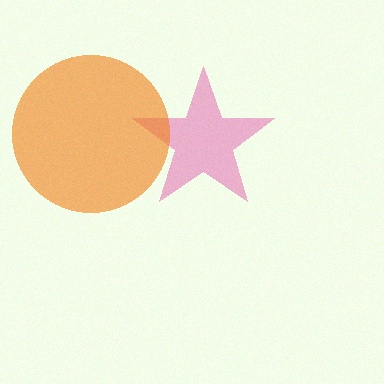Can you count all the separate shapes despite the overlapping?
Yes, there are 2 separate shapes.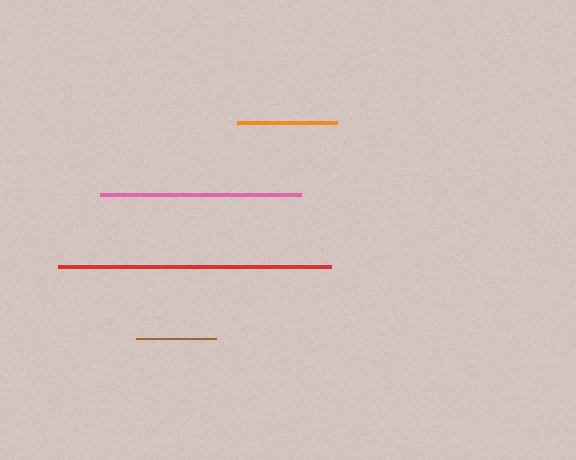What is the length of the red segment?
The red segment is approximately 273 pixels long.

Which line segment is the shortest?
The brown line is the shortest at approximately 80 pixels.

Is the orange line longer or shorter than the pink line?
The pink line is longer than the orange line.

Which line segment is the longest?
The red line is the longest at approximately 273 pixels.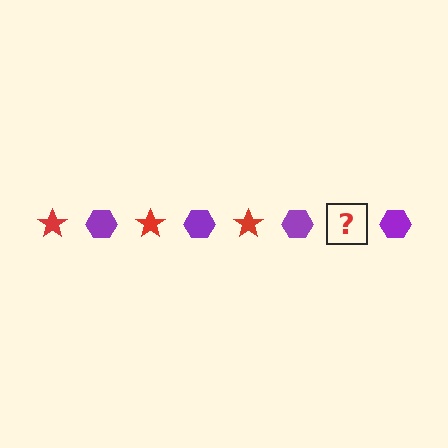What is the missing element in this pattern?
The missing element is a red star.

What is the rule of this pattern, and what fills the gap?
The rule is that the pattern alternates between red star and purple hexagon. The gap should be filled with a red star.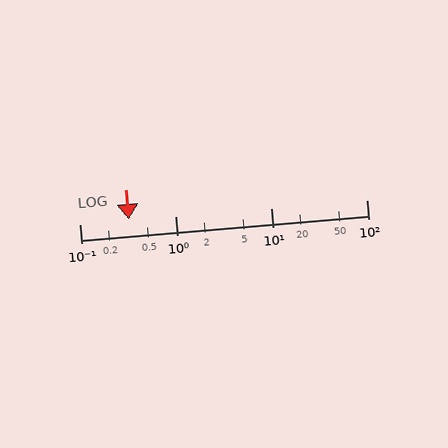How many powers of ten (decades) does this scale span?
The scale spans 3 decades, from 0.1 to 100.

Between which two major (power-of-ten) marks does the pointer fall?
The pointer is between 0.1 and 1.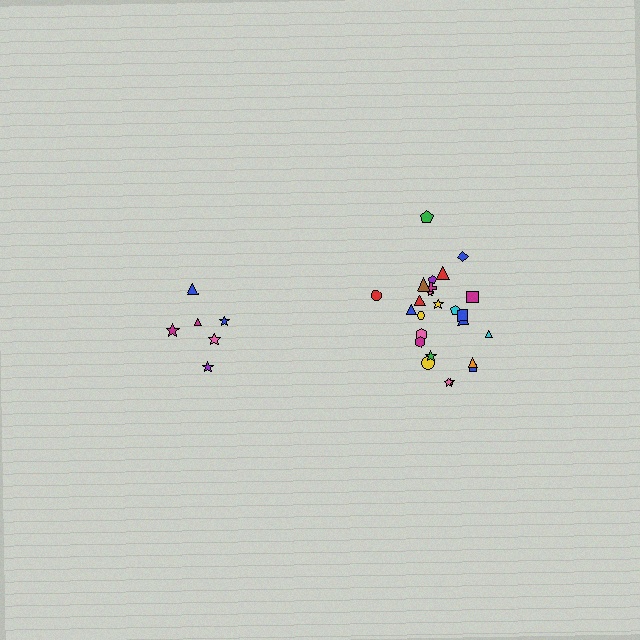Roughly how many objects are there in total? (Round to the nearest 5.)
Roughly 30 objects in total.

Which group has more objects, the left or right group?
The right group.